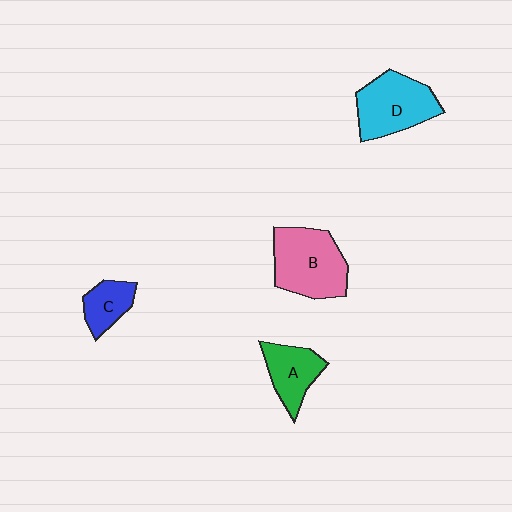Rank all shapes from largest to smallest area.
From largest to smallest: B (pink), D (cyan), A (green), C (blue).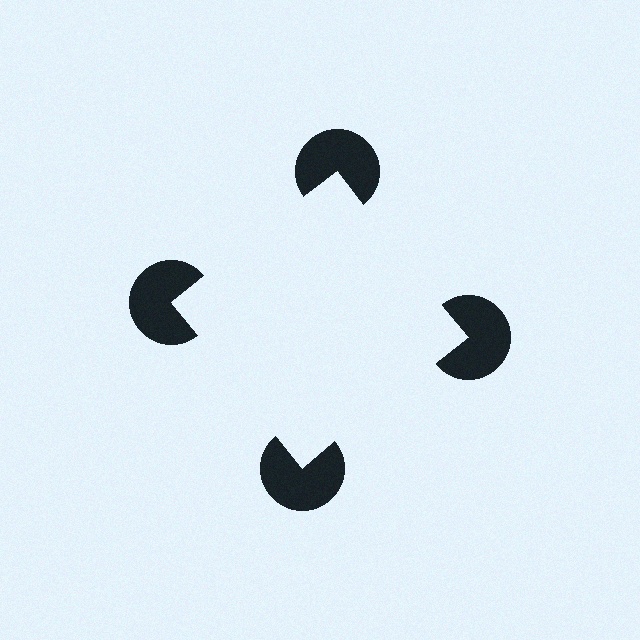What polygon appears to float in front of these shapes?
An illusory square — its edges are inferred from the aligned wedge cuts in the pac-man discs, not physically drawn.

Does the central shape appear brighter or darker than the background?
It typically appears slightly brighter than the background, even though no actual brightness change is drawn.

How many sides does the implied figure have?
4 sides.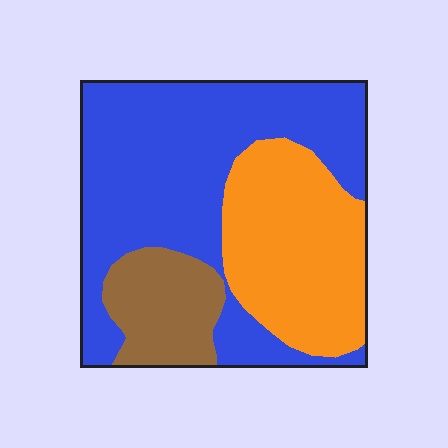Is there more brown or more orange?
Orange.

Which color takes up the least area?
Brown, at roughly 15%.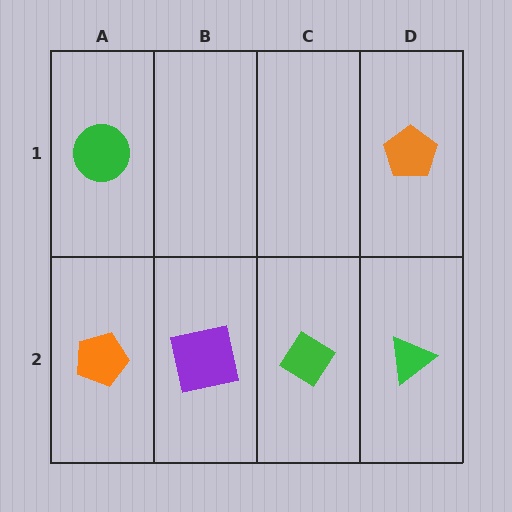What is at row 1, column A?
A green circle.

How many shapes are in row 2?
4 shapes.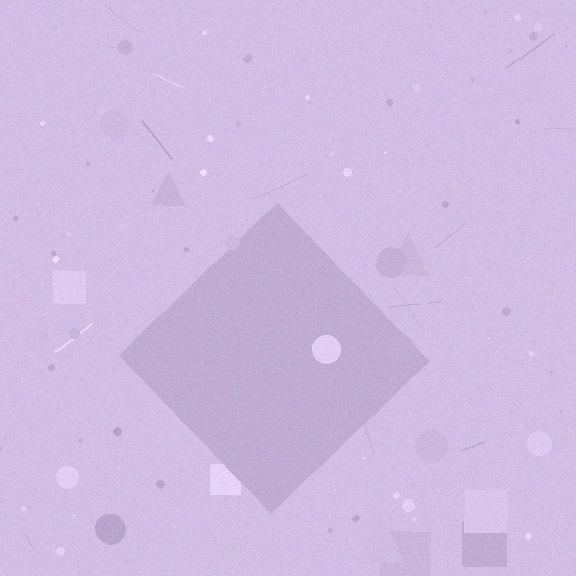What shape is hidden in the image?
A diamond is hidden in the image.